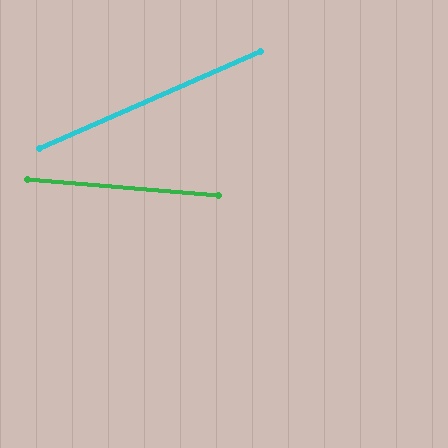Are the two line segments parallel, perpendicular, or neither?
Neither parallel nor perpendicular — they differ by about 28°.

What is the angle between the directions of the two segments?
Approximately 28 degrees.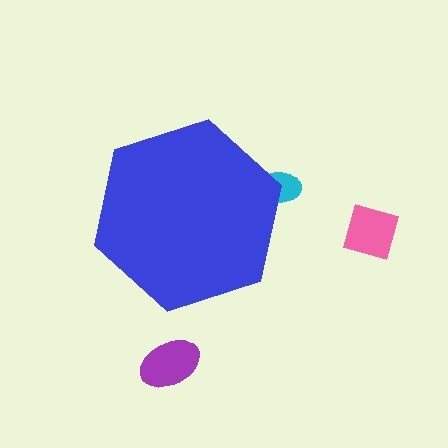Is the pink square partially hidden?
No, the pink square is fully visible.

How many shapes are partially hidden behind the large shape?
1 shape is partially hidden.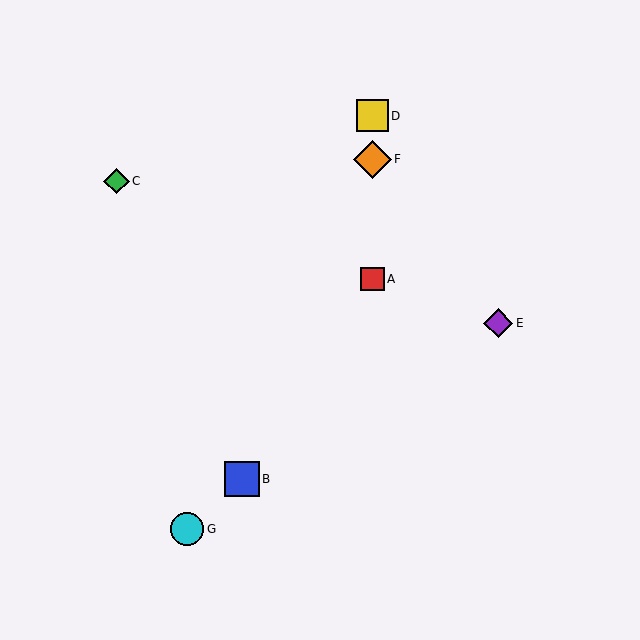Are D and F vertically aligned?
Yes, both are at x≈372.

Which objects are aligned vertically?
Objects A, D, F are aligned vertically.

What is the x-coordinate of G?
Object G is at x≈187.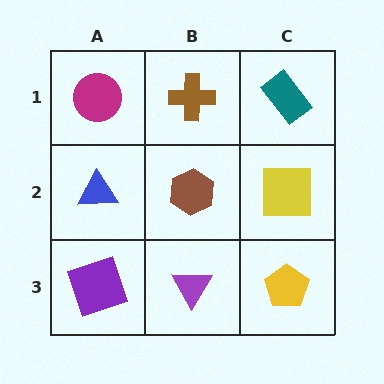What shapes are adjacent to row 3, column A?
A blue triangle (row 2, column A), a purple triangle (row 3, column B).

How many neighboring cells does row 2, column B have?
4.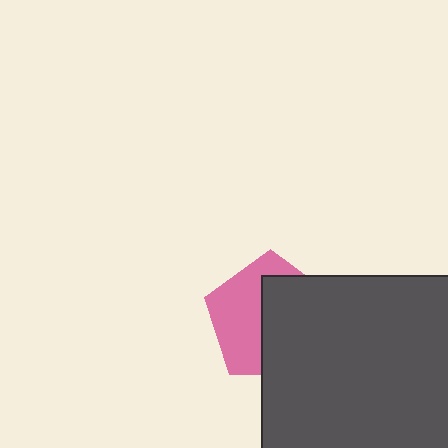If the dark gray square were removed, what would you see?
You would see the complete pink pentagon.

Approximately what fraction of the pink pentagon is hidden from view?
Roughly 53% of the pink pentagon is hidden behind the dark gray square.